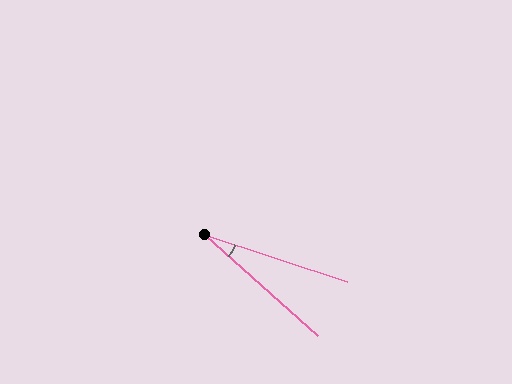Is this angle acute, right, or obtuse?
It is acute.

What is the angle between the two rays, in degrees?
Approximately 23 degrees.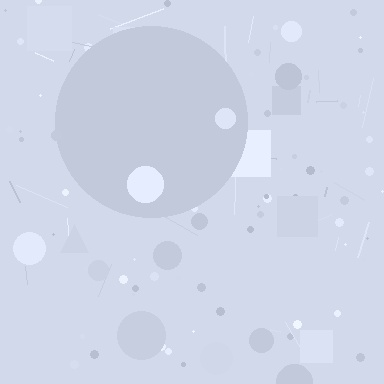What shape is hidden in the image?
A circle is hidden in the image.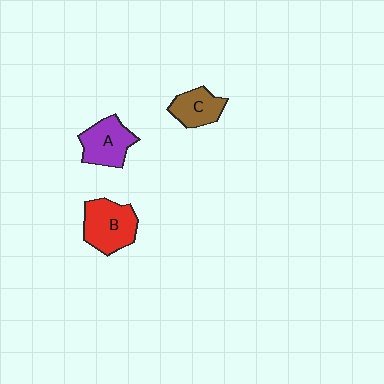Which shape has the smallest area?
Shape C (brown).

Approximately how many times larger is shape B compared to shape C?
Approximately 1.5 times.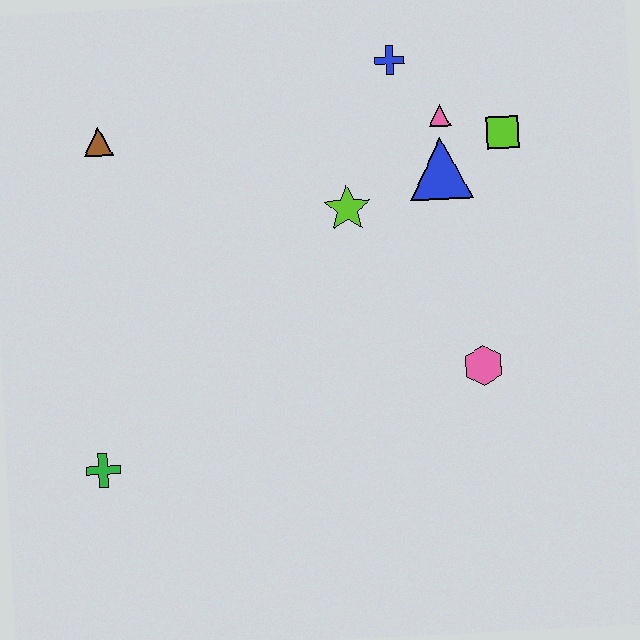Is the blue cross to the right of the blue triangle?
No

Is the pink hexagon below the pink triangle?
Yes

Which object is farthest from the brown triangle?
The pink hexagon is farthest from the brown triangle.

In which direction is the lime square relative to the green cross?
The lime square is to the right of the green cross.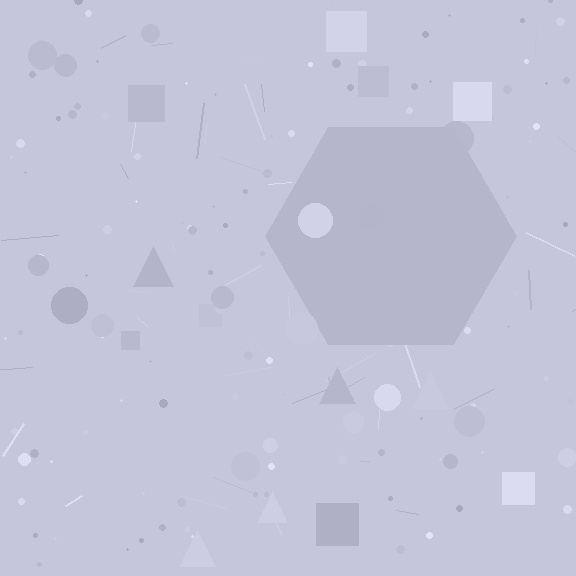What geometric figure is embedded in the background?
A hexagon is embedded in the background.